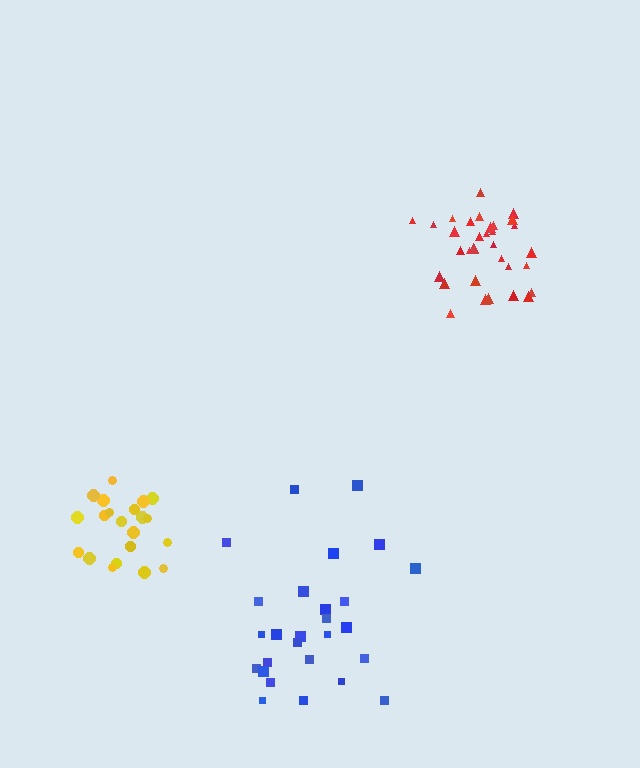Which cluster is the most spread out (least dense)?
Blue.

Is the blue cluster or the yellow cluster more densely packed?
Yellow.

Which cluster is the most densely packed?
Red.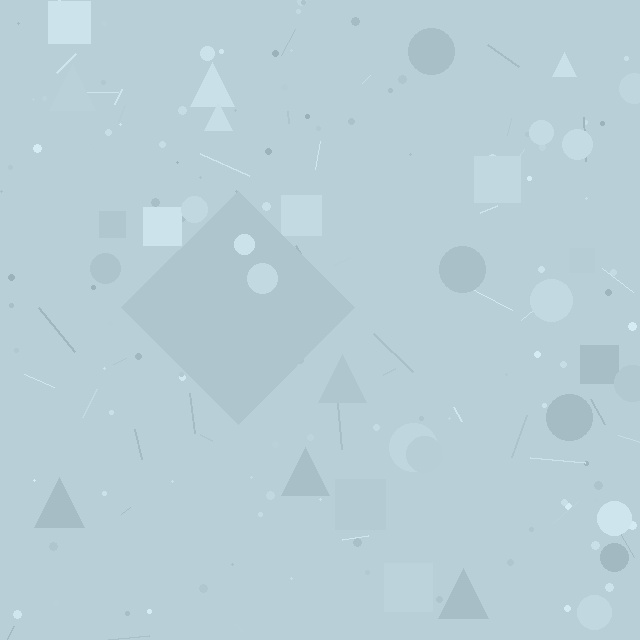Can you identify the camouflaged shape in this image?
The camouflaged shape is a diamond.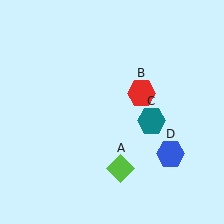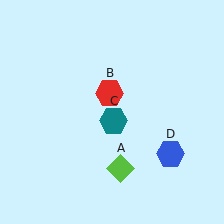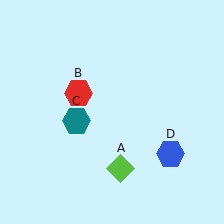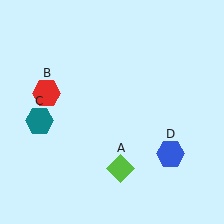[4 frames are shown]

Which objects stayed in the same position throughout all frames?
Lime diamond (object A) and blue hexagon (object D) remained stationary.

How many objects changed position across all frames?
2 objects changed position: red hexagon (object B), teal hexagon (object C).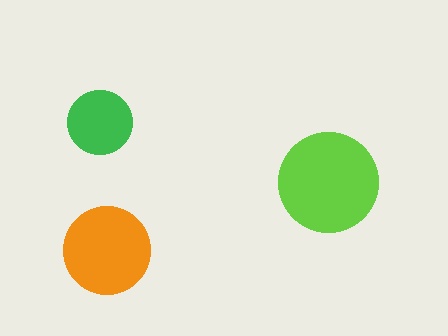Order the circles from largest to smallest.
the lime one, the orange one, the green one.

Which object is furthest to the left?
The green circle is leftmost.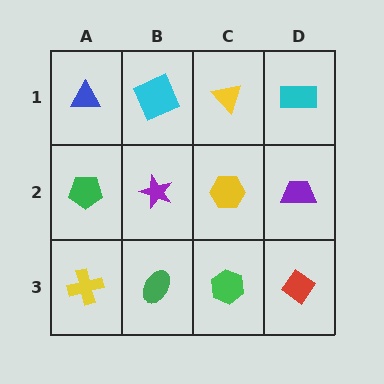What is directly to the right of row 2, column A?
A purple star.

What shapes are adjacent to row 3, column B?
A purple star (row 2, column B), a yellow cross (row 3, column A), a green hexagon (row 3, column C).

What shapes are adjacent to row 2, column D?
A cyan rectangle (row 1, column D), a red diamond (row 3, column D), a yellow hexagon (row 2, column C).